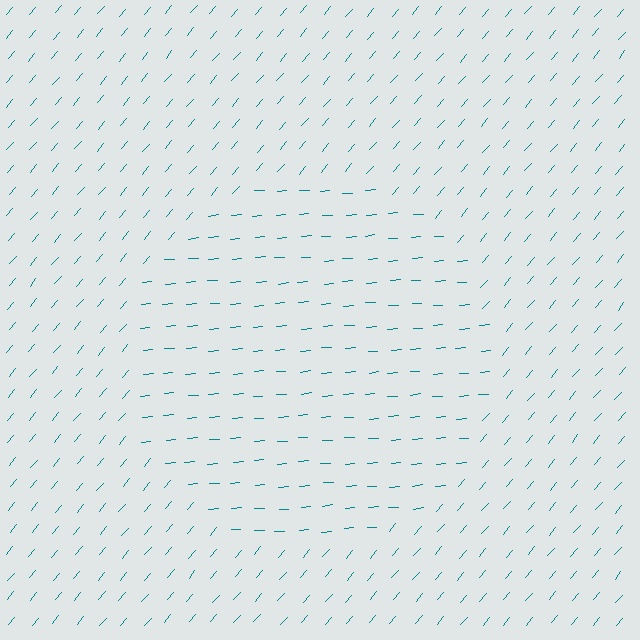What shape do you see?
I see a circle.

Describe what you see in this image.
The image is filled with small teal line segments. A circle region in the image has lines oriented differently from the surrounding lines, creating a visible texture boundary.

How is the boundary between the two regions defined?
The boundary is defined purely by a change in line orientation (approximately 45 degrees difference). All lines are the same color and thickness.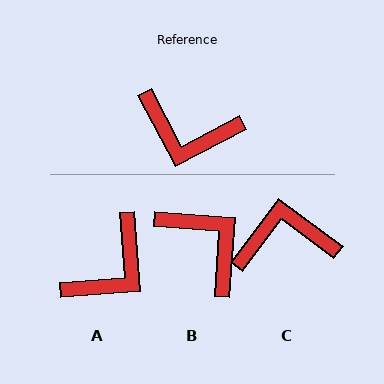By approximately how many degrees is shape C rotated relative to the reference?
Approximately 155 degrees clockwise.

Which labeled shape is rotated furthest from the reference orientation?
C, about 155 degrees away.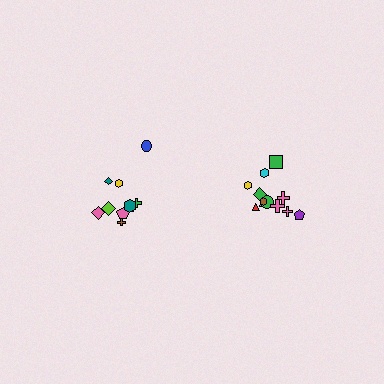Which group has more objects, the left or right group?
The right group.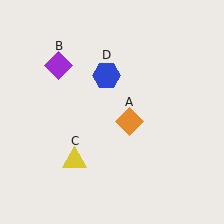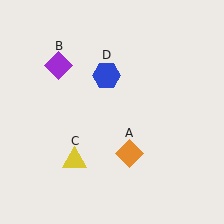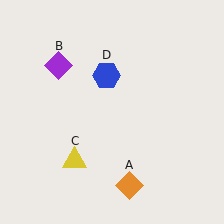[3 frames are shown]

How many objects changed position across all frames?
1 object changed position: orange diamond (object A).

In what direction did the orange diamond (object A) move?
The orange diamond (object A) moved down.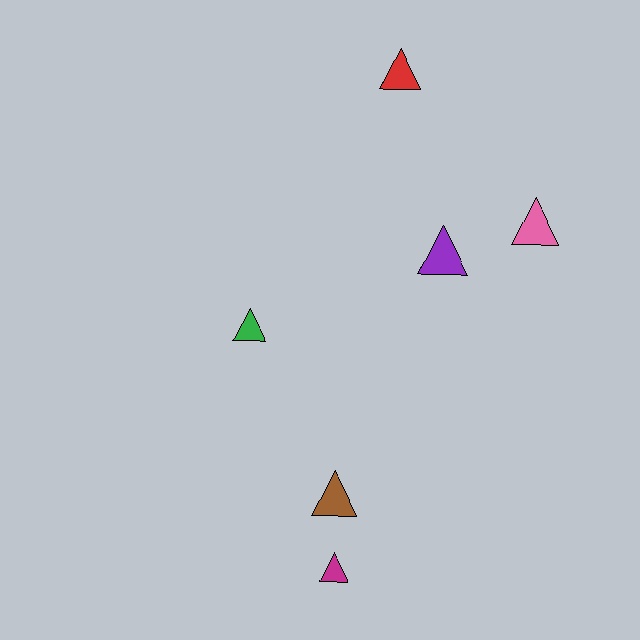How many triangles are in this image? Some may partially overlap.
There are 6 triangles.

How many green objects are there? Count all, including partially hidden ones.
There is 1 green object.